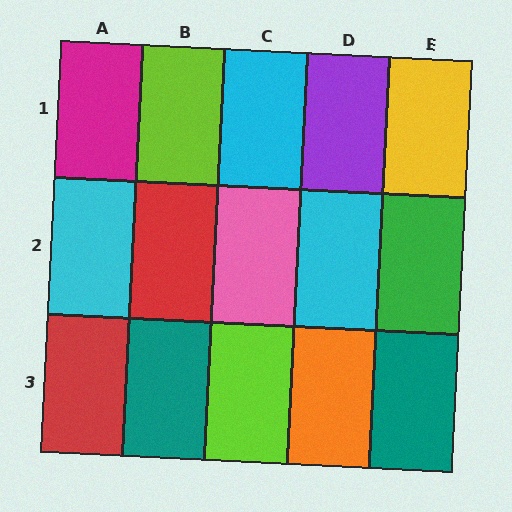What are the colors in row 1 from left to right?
Magenta, lime, cyan, purple, yellow.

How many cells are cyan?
3 cells are cyan.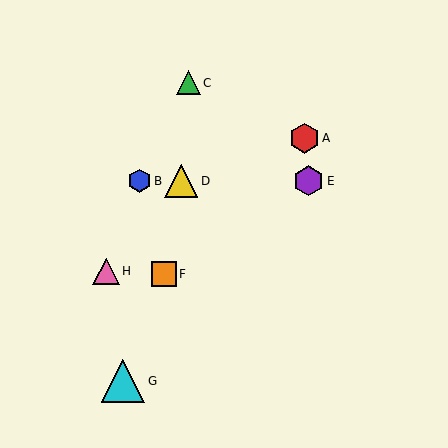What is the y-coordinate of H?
Object H is at y≈271.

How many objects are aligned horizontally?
3 objects (B, D, E) are aligned horizontally.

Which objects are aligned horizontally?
Objects B, D, E are aligned horizontally.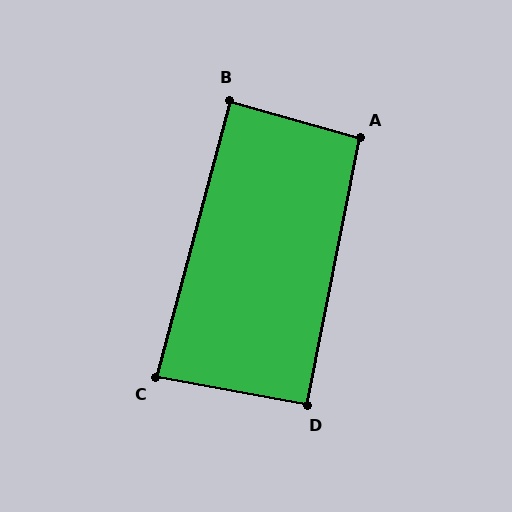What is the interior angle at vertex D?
Approximately 91 degrees (approximately right).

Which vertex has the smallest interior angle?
C, at approximately 85 degrees.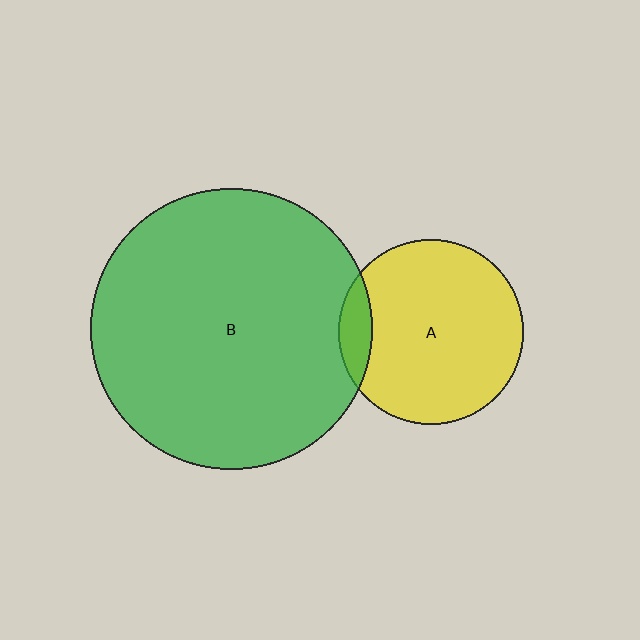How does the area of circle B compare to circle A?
Approximately 2.3 times.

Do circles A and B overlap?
Yes.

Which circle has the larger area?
Circle B (green).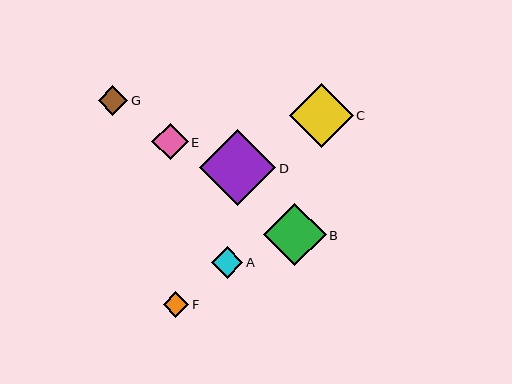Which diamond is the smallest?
Diamond F is the smallest with a size of approximately 25 pixels.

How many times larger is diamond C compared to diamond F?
Diamond C is approximately 2.5 times the size of diamond F.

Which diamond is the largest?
Diamond D is the largest with a size of approximately 77 pixels.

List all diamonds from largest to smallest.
From largest to smallest: D, C, B, E, A, G, F.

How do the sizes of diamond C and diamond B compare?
Diamond C and diamond B are approximately the same size.